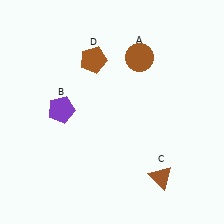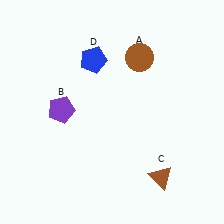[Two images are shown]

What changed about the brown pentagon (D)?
In Image 1, D is brown. In Image 2, it changed to blue.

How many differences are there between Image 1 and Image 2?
There is 1 difference between the two images.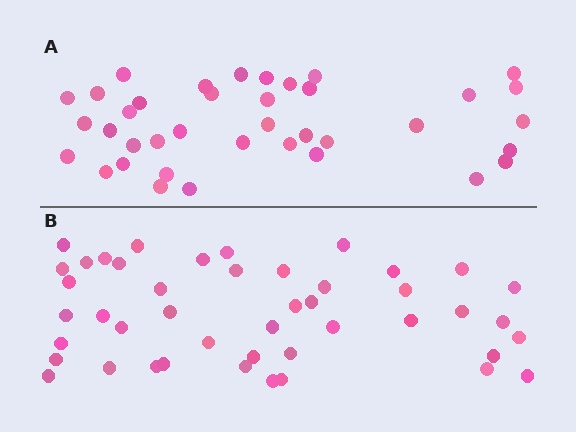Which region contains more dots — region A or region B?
Region B (the bottom region) has more dots.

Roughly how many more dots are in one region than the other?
Region B has roughly 8 or so more dots than region A.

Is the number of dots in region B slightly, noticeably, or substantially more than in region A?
Region B has only slightly more — the two regions are fairly close. The ratio is roughly 1.2 to 1.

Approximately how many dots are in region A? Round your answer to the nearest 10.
About 40 dots. (The exact count is 38, which rounds to 40.)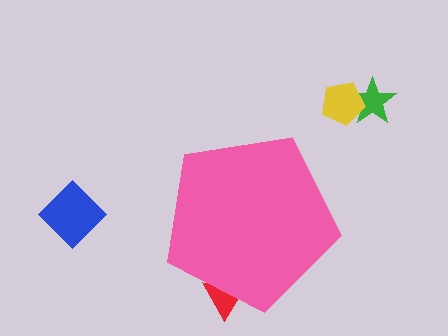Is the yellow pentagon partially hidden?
No, the yellow pentagon is fully visible.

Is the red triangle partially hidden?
Yes, the red triangle is partially hidden behind the pink pentagon.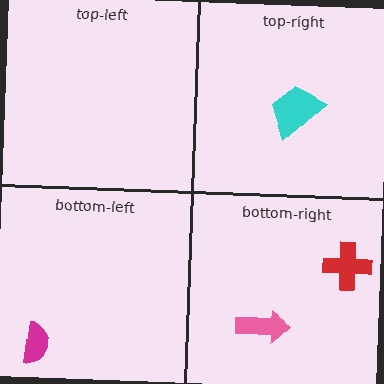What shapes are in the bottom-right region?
The pink arrow, the red cross.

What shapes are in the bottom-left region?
The magenta semicircle.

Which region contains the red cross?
The bottom-right region.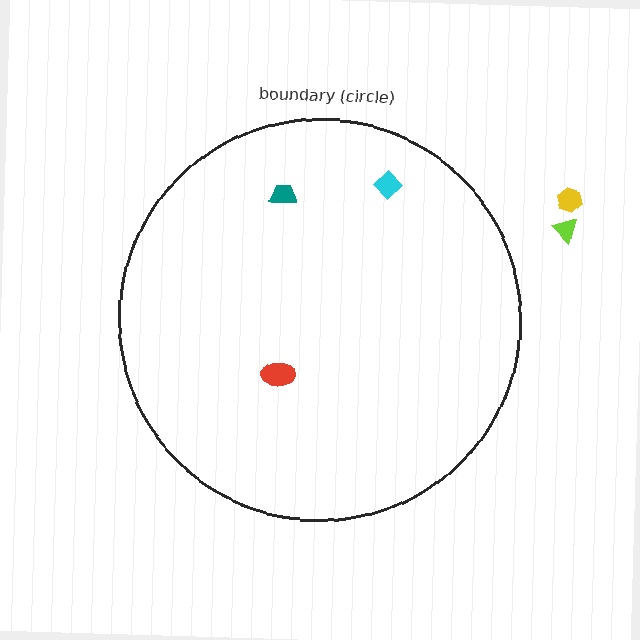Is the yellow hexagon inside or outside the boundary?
Outside.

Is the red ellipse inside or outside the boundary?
Inside.